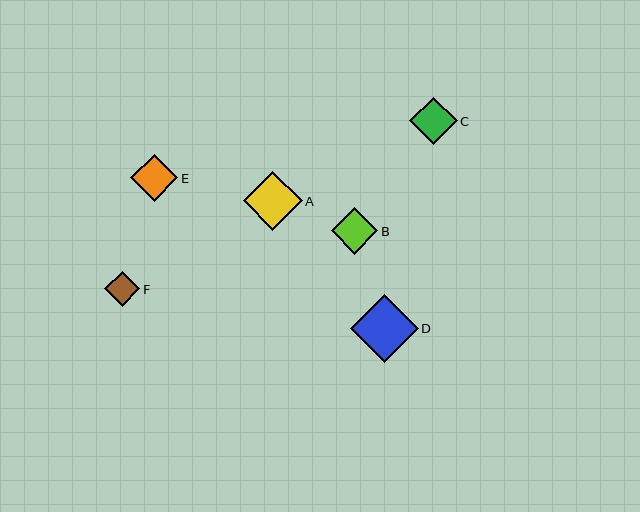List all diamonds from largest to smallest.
From largest to smallest: D, A, C, E, B, F.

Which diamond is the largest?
Diamond D is the largest with a size of approximately 68 pixels.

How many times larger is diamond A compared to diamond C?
Diamond A is approximately 1.2 times the size of diamond C.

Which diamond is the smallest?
Diamond F is the smallest with a size of approximately 35 pixels.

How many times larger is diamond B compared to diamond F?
Diamond B is approximately 1.3 times the size of diamond F.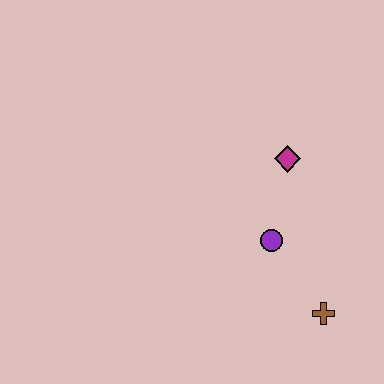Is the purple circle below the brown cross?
No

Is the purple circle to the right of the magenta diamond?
No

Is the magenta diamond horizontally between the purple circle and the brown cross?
Yes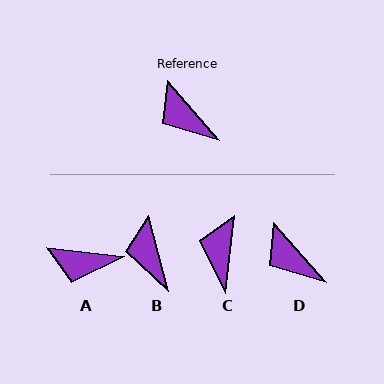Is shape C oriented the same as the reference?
No, it is off by about 48 degrees.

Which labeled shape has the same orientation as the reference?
D.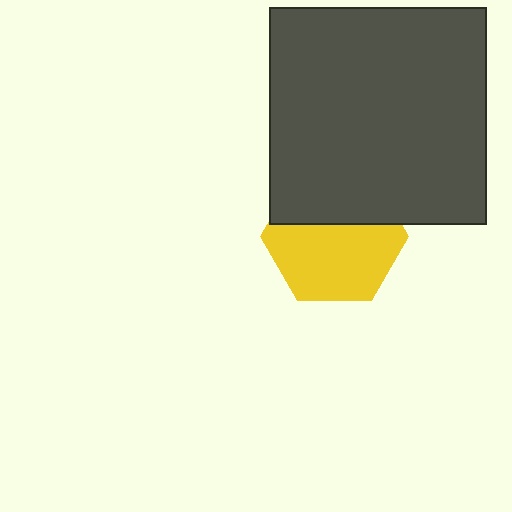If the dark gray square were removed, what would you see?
You would see the complete yellow hexagon.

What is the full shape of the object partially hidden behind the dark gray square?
The partially hidden object is a yellow hexagon.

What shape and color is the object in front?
The object in front is a dark gray square.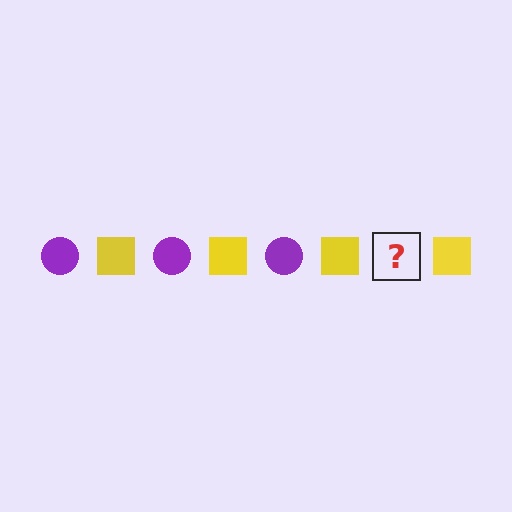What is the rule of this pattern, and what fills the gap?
The rule is that the pattern alternates between purple circle and yellow square. The gap should be filled with a purple circle.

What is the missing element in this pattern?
The missing element is a purple circle.